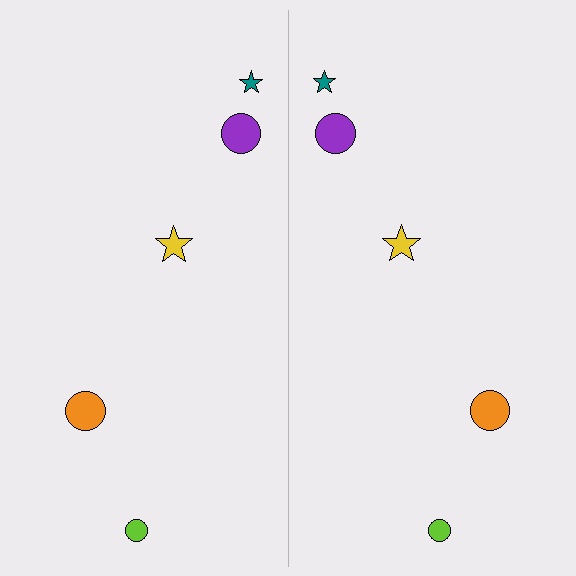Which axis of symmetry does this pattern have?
The pattern has a vertical axis of symmetry running through the center of the image.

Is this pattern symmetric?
Yes, this pattern has bilateral (reflection) symmetry.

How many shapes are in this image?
There are 10 shapes in this image.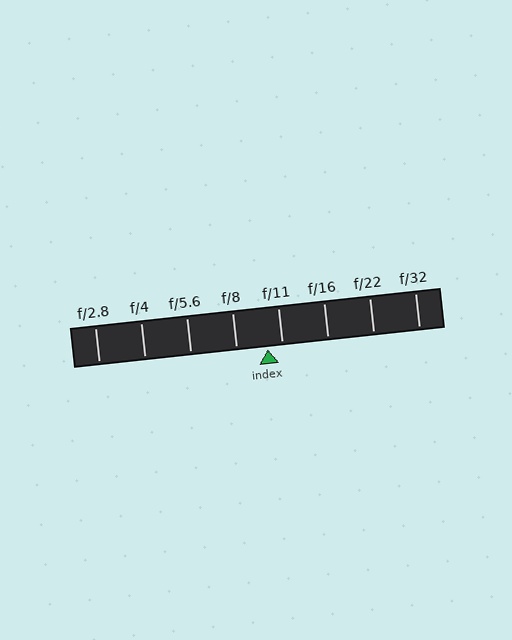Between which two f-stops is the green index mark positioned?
The index mark is between f/8 and f/11.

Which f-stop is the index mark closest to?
The index mark is closest to f/11.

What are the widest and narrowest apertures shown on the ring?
The widest aperture shown is f/2.8 and the narrowest is f/32.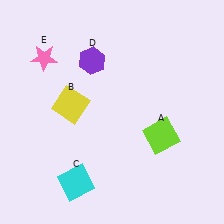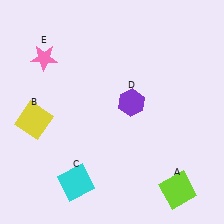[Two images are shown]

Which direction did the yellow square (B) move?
The yellow square (B) moved left.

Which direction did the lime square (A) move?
The lime square (A) moved down.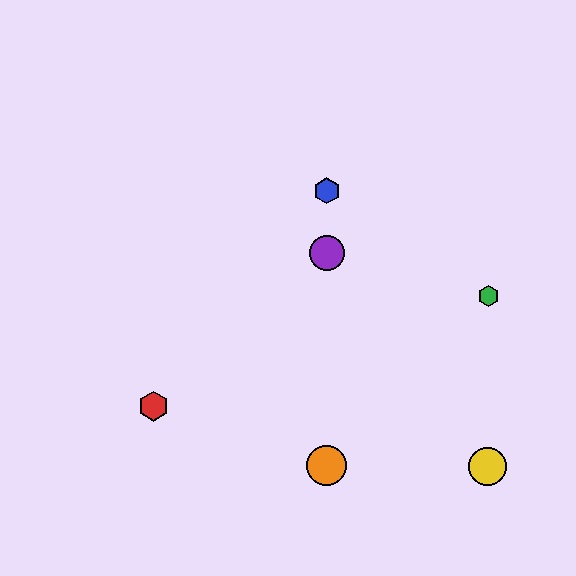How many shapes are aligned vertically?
3 shapes (the blue hexagon, the purple circle, the orange circle) are aligned vertically.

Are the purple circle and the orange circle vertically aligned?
Yes, both are at x≈327.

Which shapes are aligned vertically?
The blue hexagon, the purple circle, the orange circle are aligned vertically.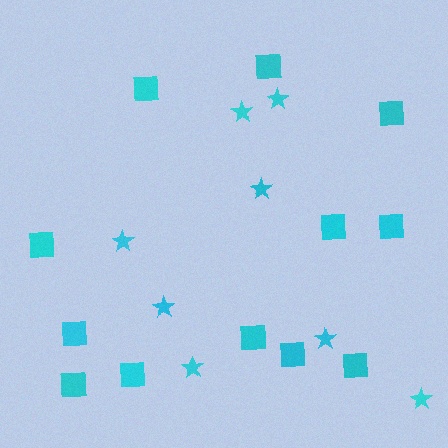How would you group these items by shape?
There are 2 groups: one group of stars (8) and one group of squares (12).